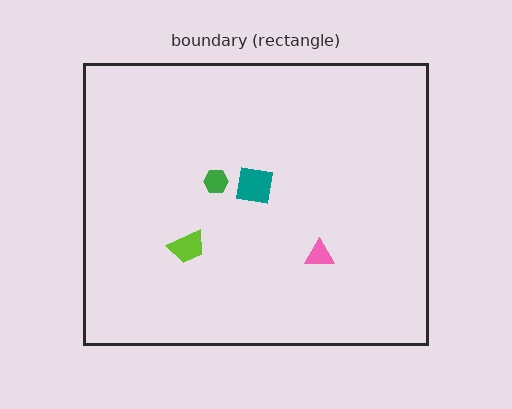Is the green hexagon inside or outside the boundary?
Inside.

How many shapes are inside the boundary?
4 inside, 0 outside.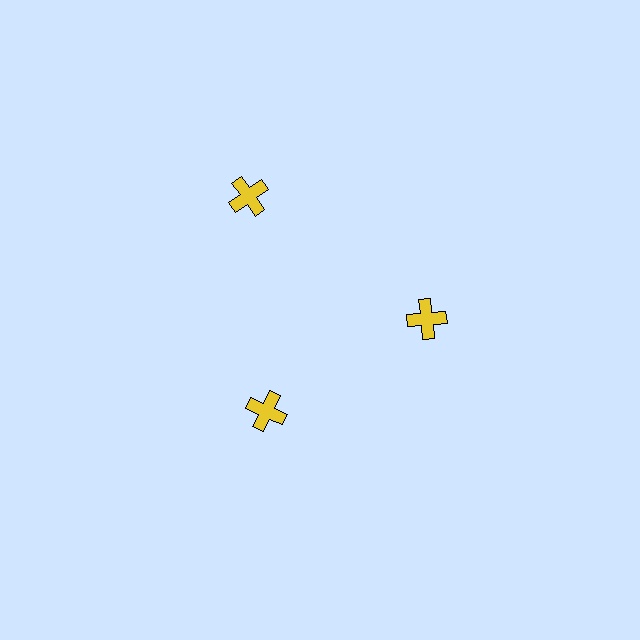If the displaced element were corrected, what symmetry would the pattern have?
It would have 3-fold rotational symmetry — the pattern would map onto itself every 120 degrees.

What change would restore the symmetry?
The symmetry would be restored by moving it inward, back onto the ring so that all 3 crosses sit at equal angles and equal distance from the center.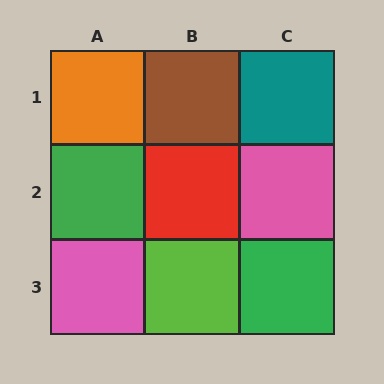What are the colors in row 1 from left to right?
Orange, brown, teal.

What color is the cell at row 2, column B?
Red.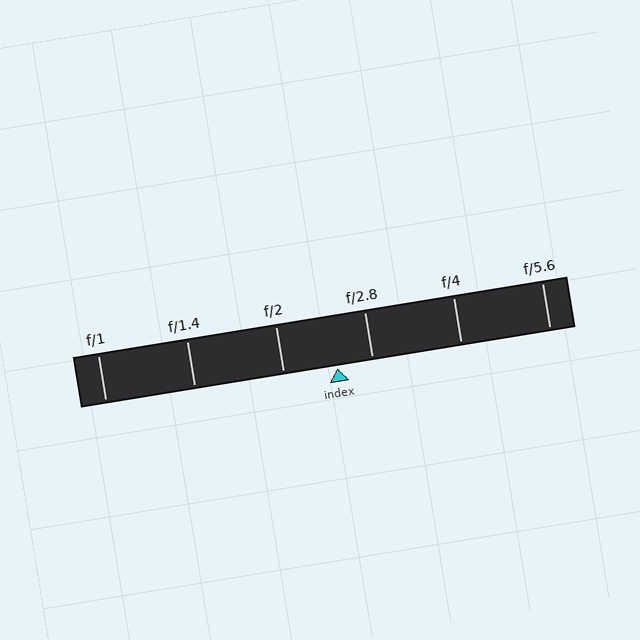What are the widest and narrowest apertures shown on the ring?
The widest aperture shown is f/1 and the narrowest is f/5.6.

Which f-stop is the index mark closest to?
The index mark is closest to f/2.8.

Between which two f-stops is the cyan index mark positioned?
The index mark is between f/2 and f/2.8.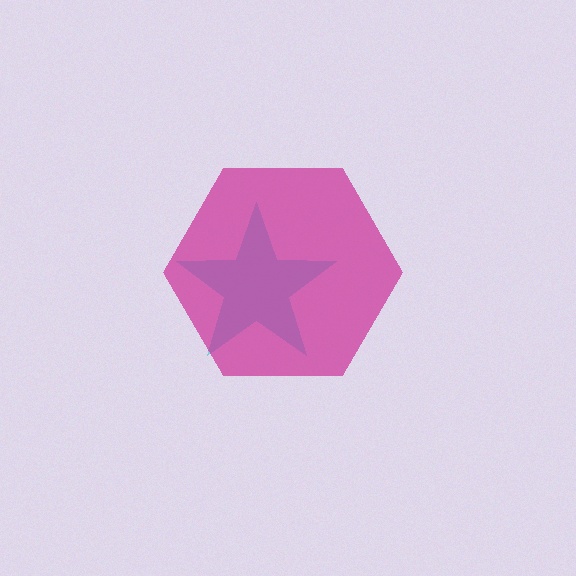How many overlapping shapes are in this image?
There are 2 overlapping shapes in the image.